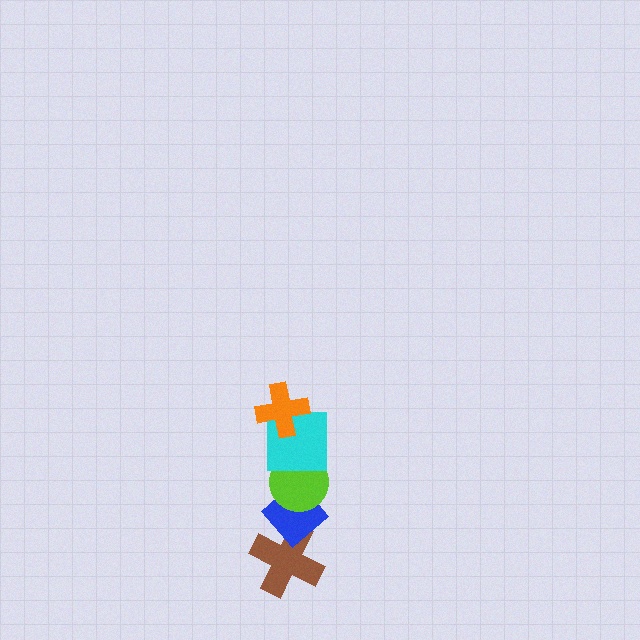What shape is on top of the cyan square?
The orange cross is on top of the cyan square.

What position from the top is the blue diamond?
The blue diamond is 4th from the top.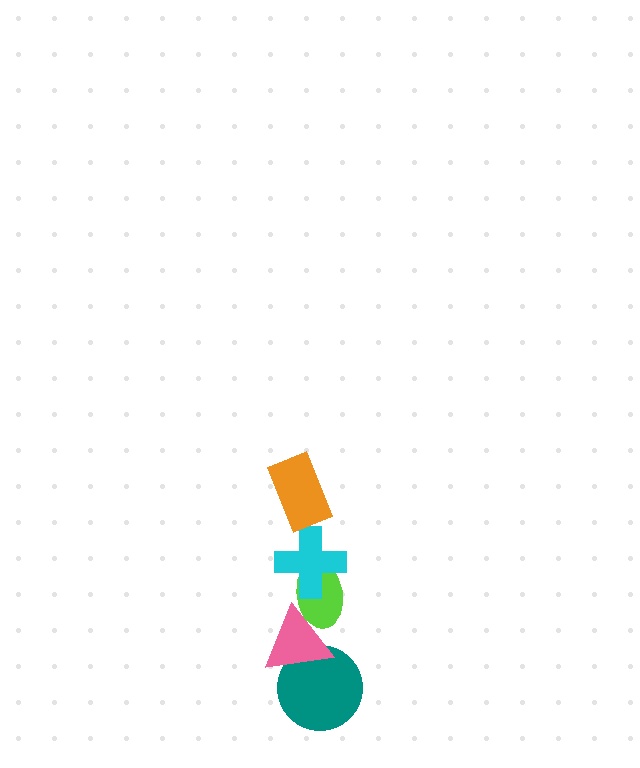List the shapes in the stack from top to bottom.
From top to bottom: the orange rectangle, the cyan cross, the lime ellipse, the pink triangle, the teal circle.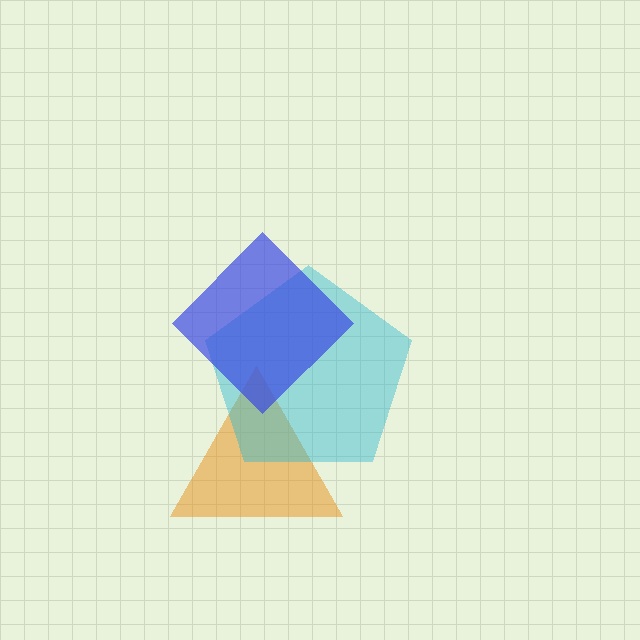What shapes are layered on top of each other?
The layered shapes are: an orange triangle, a cyan pentagon, a blue diamond.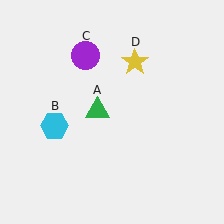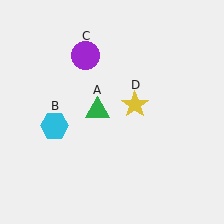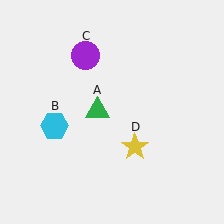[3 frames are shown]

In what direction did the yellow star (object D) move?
The yellow star (object D) moved down.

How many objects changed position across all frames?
1 object changed position: yellow star (object D).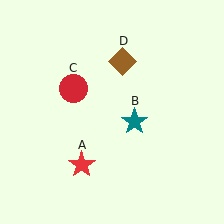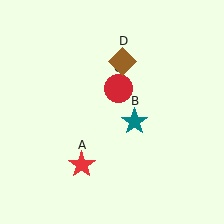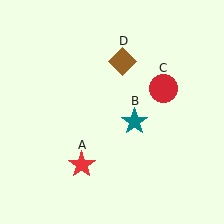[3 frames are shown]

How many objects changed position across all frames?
1 object changed position: red circle (object C).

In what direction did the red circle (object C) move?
The red circle (object C) moved right.